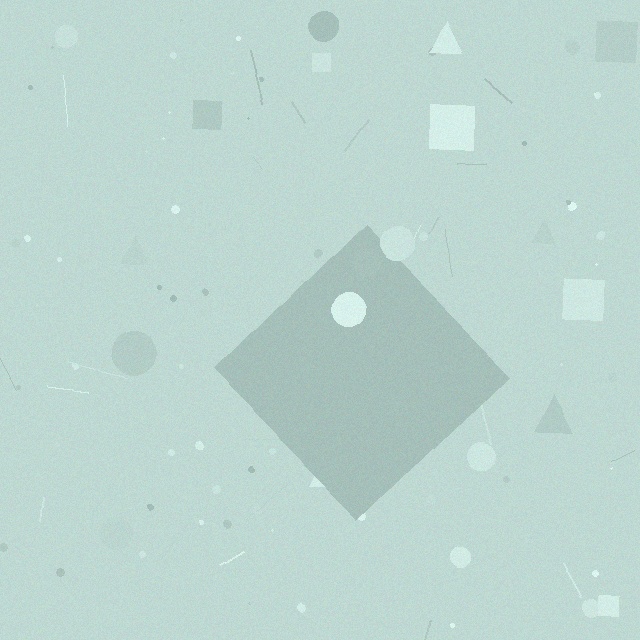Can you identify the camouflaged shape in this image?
The camouflaged shape is a diamond.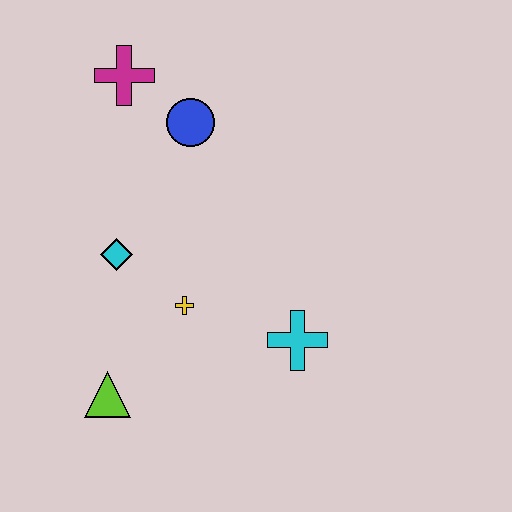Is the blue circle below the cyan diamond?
No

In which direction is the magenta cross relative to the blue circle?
The magenta cross is to the left of the blue circle.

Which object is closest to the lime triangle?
The yellow cross is closest to the lime triangle.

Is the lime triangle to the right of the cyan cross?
No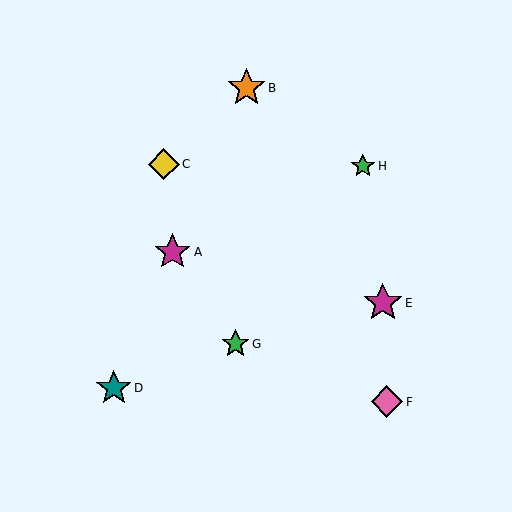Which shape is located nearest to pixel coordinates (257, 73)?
The orange star (labeled B) at (246, 88) is nearest to that location.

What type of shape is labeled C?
Shape C is a yellow diamond.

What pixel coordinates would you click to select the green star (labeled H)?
Click at (363, 166) to select the green star H.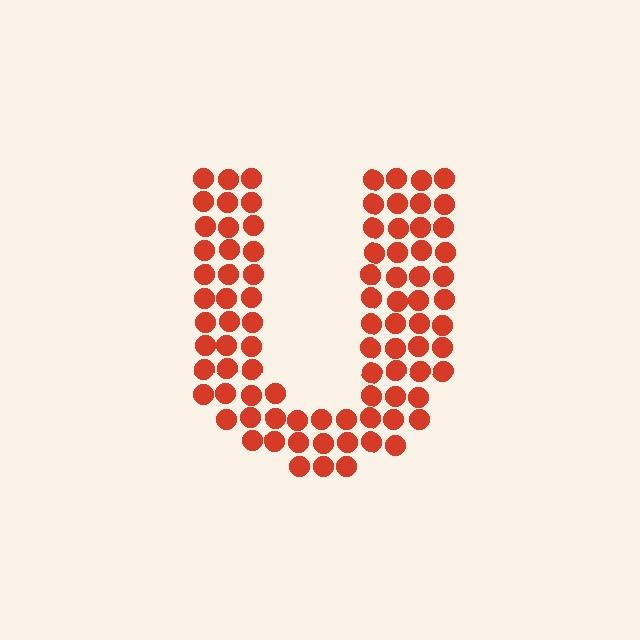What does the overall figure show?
The overall figure shows the letter U.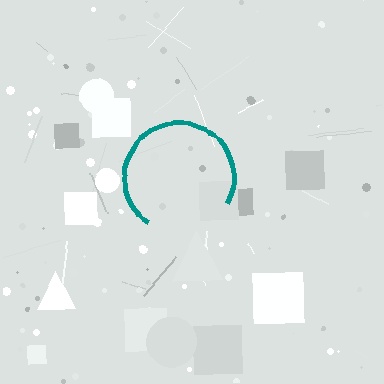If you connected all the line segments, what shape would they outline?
They would outline a circle.